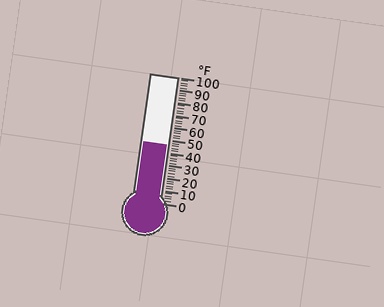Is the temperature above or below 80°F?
The temperature is below 80°F.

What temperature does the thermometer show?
The thermometer shows approximately 46°F.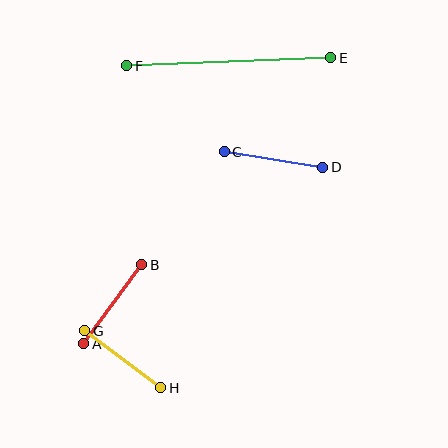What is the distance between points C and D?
The distance is approximately 99 pixels.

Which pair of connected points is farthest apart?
Points E and F are farthest apart.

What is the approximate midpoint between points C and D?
The midpoint is at approximately (274, 160) pixels.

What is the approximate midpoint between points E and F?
The midpoint is at approximately (229, 62) pixels.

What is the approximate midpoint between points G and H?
The midpoint is at approximately (123, 359) pixels.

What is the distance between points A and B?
The distance is approximately 98 pixels.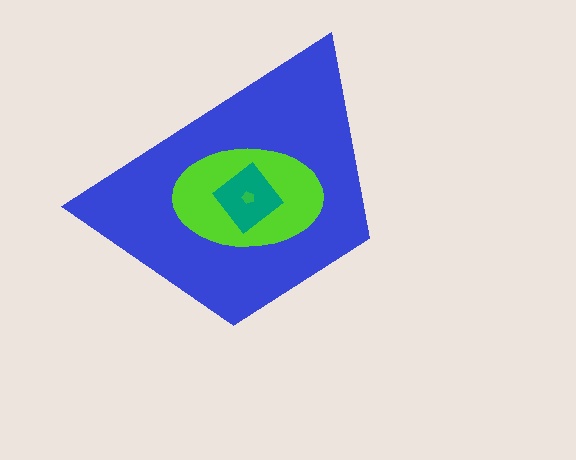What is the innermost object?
The green pentagon.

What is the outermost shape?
The blue trapezoid.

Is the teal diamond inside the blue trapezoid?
Yes.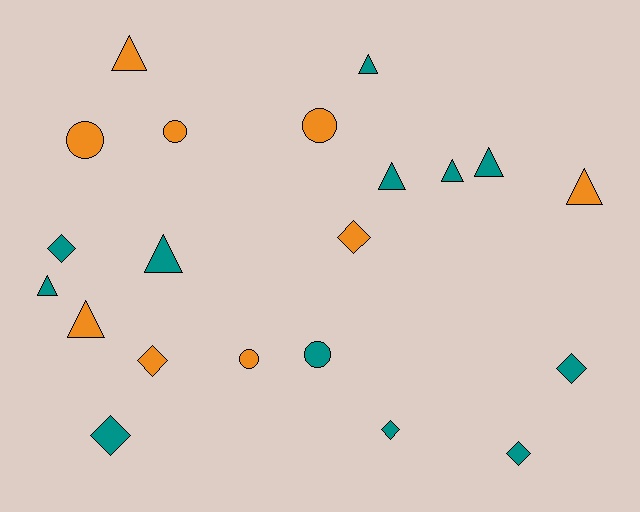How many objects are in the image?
There are 21 objects.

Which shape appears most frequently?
Triangle, with 9 objects.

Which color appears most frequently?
Teal, with 12 objects.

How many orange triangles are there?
There are 3 orange triangles.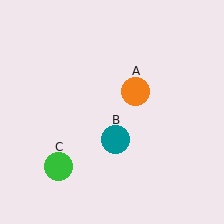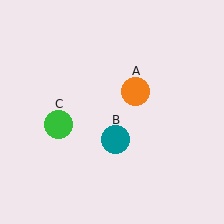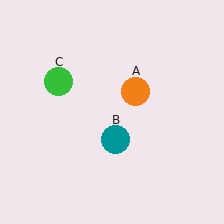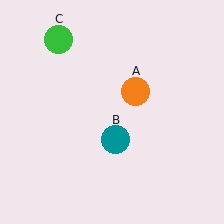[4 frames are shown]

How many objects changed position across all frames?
1 object changed position: green circle (object C).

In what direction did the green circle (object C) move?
The green circle (object C) moved up.